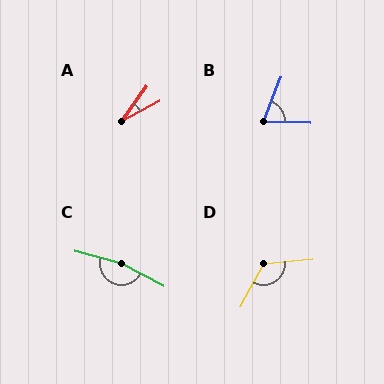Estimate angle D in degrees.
Approximately 124 degrees.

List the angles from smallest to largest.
A (25°), B (71°), D (124°), C (167°).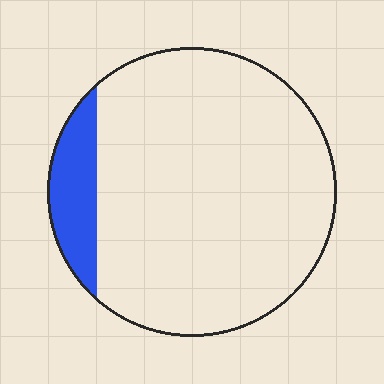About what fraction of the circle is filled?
About one eighth (1/8).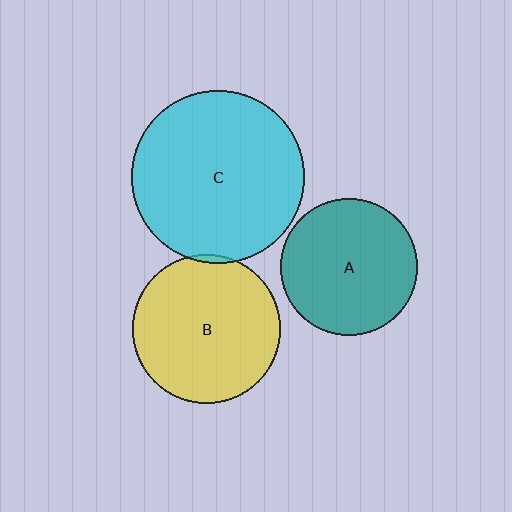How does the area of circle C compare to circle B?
Approximately 1.4 times.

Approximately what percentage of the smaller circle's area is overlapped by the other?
Approximately 5%.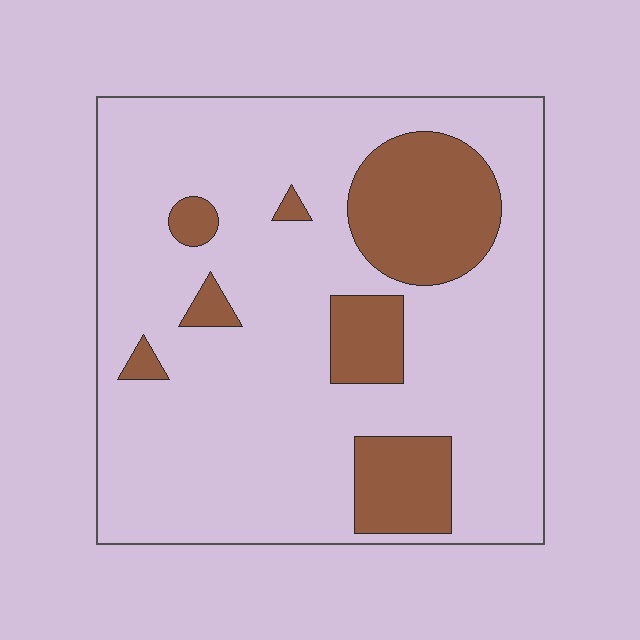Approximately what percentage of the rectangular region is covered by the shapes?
Approximately 20%.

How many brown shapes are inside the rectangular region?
7.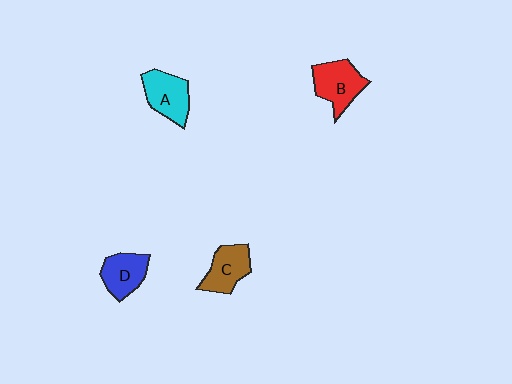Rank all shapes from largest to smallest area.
From largest to smallest: B (red), A (cyan), C (brown), D (blue).